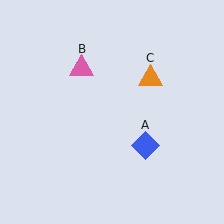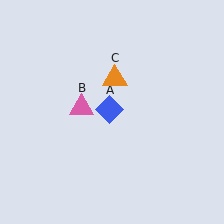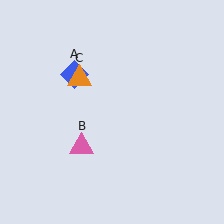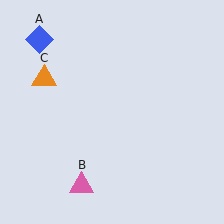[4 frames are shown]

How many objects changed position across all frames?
3 objects changed position: blue diamond (object A), pink triangle (object B), orange triangle (object C).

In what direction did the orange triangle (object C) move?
The orange triangle (object C) moved left.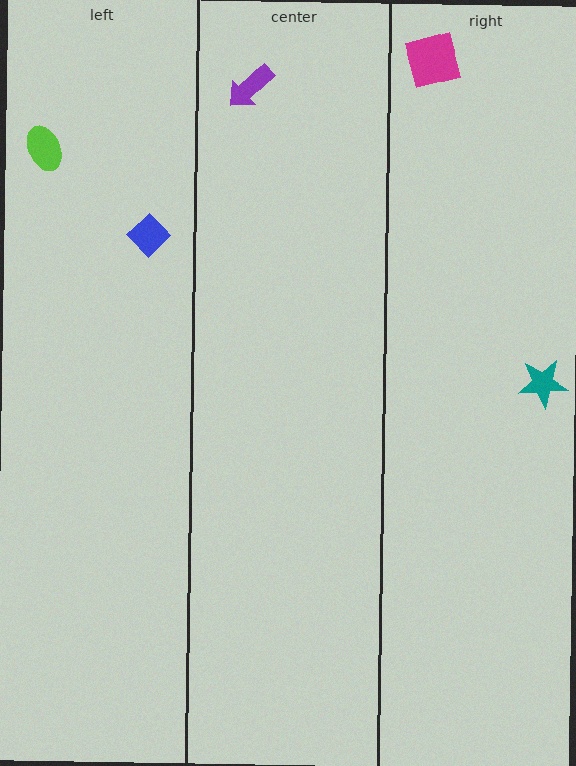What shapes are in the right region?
The magenta square, the teal star.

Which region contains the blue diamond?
The left region.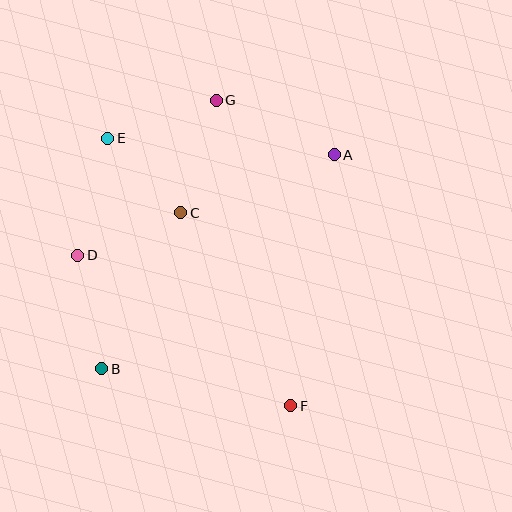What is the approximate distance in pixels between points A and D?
The distance between A and D is approximately 276 pixels.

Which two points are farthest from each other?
Points E and F are farthest from each other.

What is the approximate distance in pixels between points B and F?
The distance between B and F is approximately 193 pixels.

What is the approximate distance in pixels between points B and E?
The distance between B and E is approximately 231 pixels.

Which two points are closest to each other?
Points C and E are closest to each other.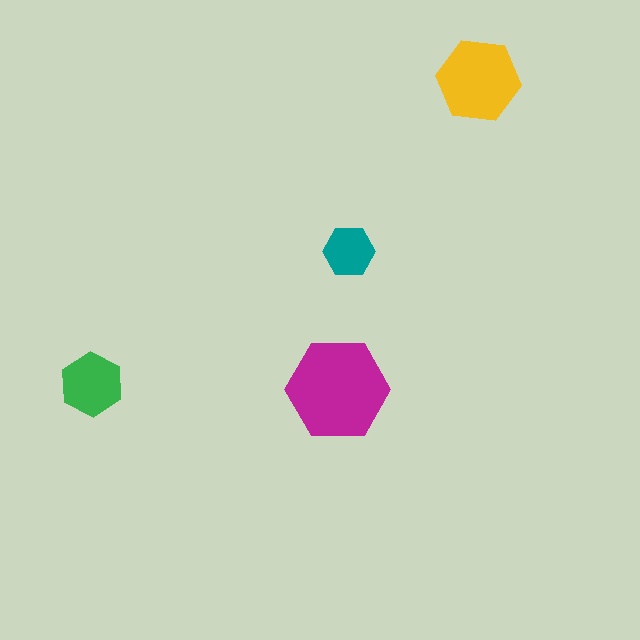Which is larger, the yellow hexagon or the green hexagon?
The yellow one.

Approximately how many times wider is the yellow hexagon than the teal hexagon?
About 1.5 times wider.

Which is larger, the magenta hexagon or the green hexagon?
The magenta one.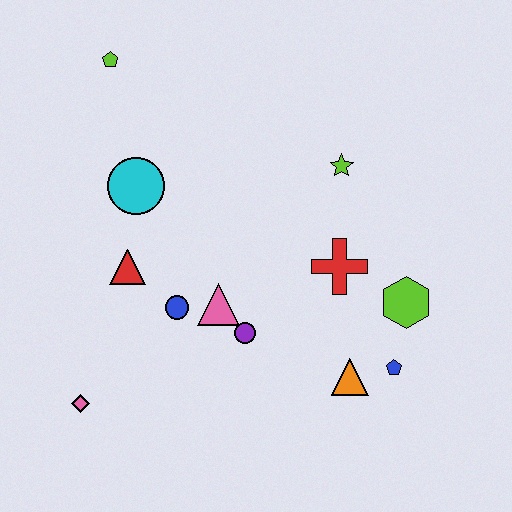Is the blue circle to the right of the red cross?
No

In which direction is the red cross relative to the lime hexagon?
The red cross is to the left of the lime hexagon.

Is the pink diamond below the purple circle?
Yes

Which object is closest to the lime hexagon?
The blue pentagon is closest to the lime hexagon.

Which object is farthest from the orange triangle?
The lime pentagon is farthest from the orange triangle.